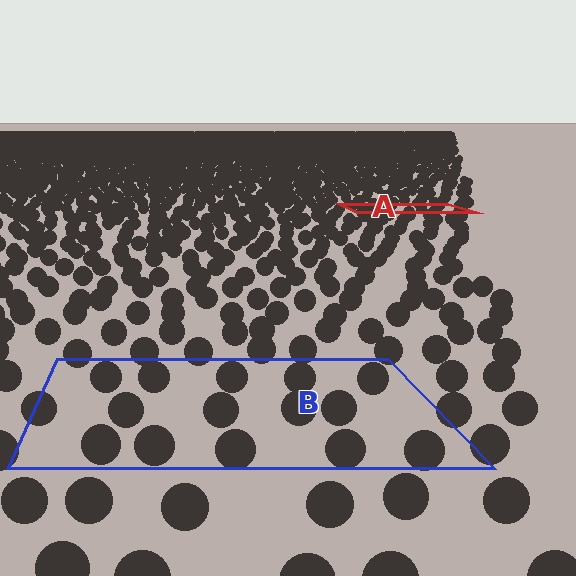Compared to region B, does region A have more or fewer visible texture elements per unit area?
Region A has more texture elements per unit area — they are packed more densely because it is farther away.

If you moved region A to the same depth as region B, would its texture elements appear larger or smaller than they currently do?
They would appear larger. At a closer depth, the same texture elements are projected at a bigger on-screen size.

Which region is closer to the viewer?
Region B is closer. The texture elements there are larger and more spread out.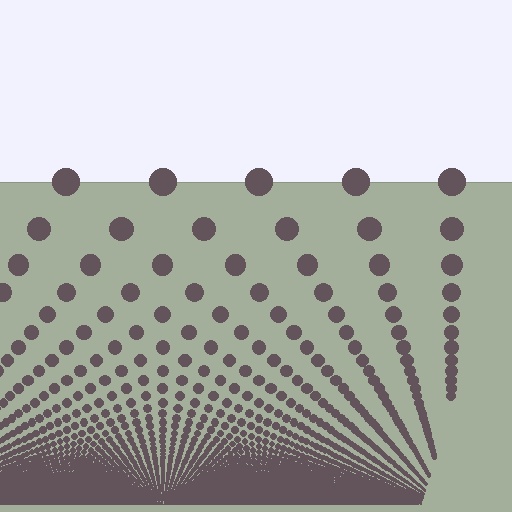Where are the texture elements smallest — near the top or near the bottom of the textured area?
Near the bottom.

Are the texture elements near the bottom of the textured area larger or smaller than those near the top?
Smaller. The gradient is inverted — elements near the bottom are smaller and denser.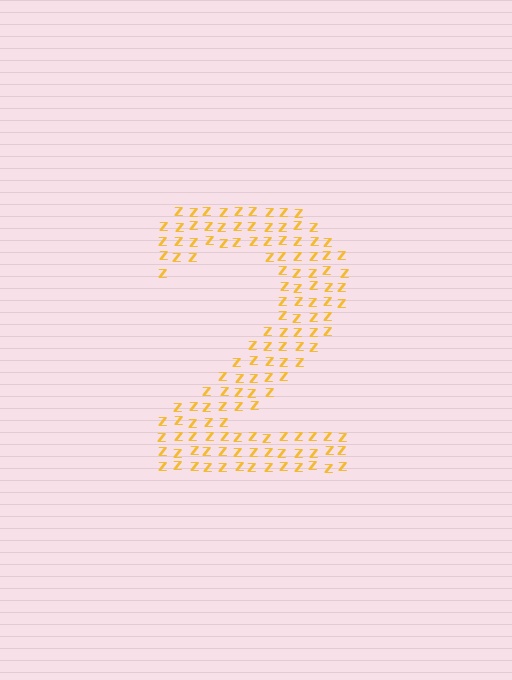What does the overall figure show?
The overall figure shows the digit 2.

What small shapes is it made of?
It is made of small letter Z's.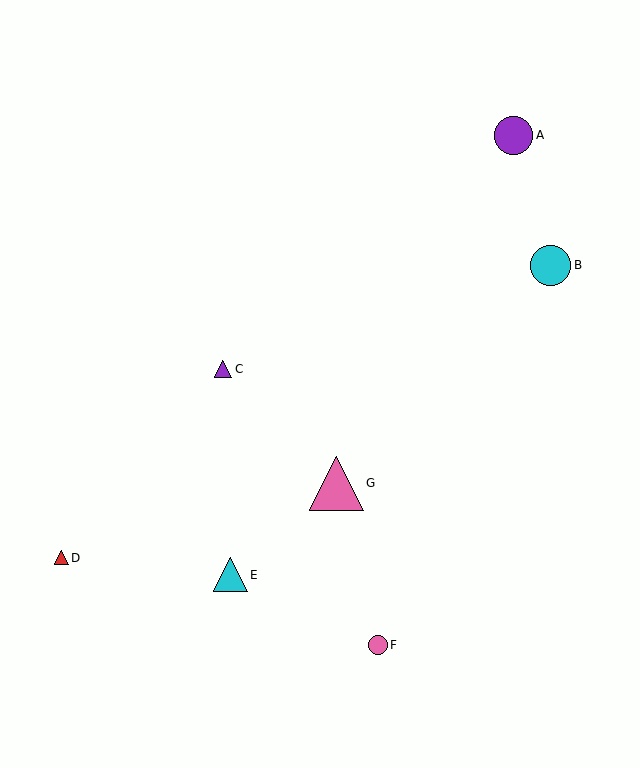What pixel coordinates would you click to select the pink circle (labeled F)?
Click at (378, 645) to select the pink circle F.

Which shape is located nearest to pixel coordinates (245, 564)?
The cyan triangle (labeled E) at (230, 575) is nearest to that location.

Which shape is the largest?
The pink triangle (labeled G) is the largest.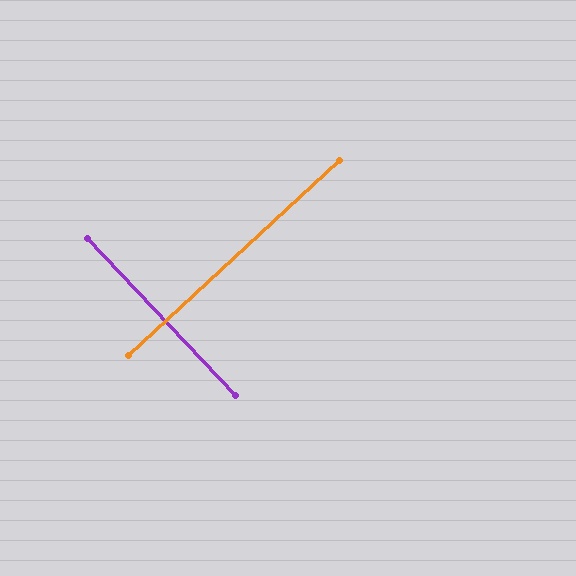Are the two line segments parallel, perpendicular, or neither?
Perpendicular — they meet at approximately 89°.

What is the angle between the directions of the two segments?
Approximately 89 degrees.